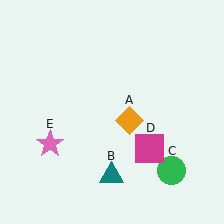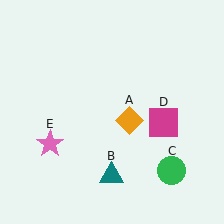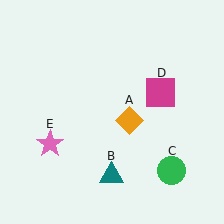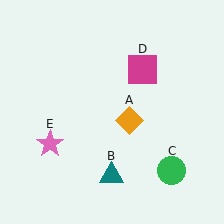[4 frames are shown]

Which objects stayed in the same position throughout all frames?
Orange diamond (object A) and teal triangle (object B) and green circle (object C) and pink star (object E) remained stationary.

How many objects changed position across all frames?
1 object changed position: magenta square (object D).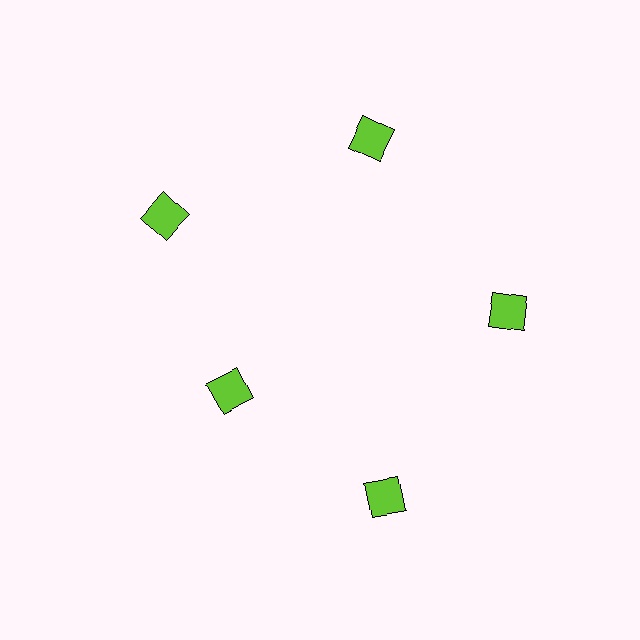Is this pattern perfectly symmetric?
No. The 5 lime diamonds are arranged in a ring, but one element near the 8 o'clock position is pulled inward toward the center, breaking the 5-fold rotational symmetry.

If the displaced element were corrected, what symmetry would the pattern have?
It would have 5-fold rotational symmetry — the pattern would map onto itself every 72 degrees.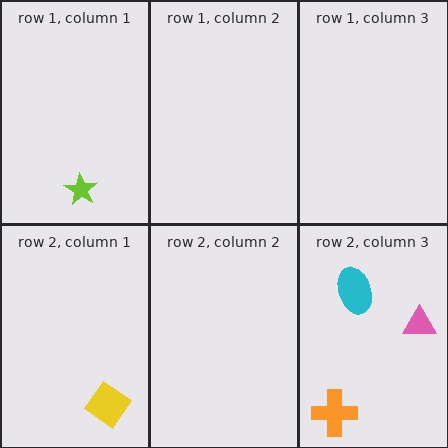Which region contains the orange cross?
The row 2, column 3 region.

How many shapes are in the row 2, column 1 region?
1.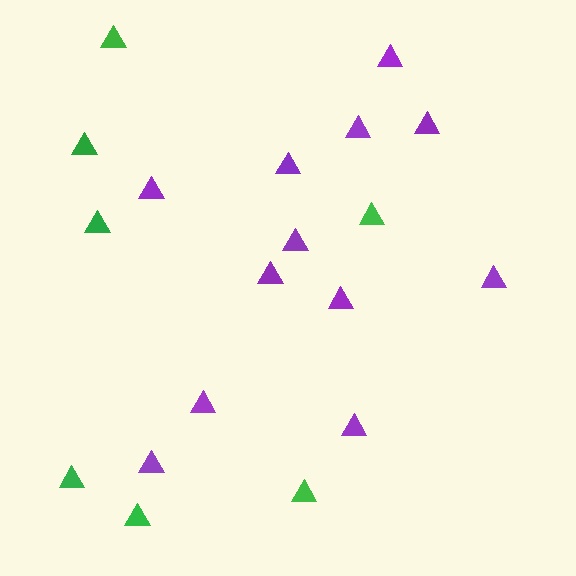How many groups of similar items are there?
There are 2 groups: one group of green triangles (7) and one group of purple triangles (12).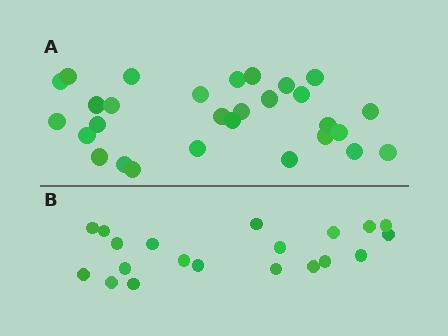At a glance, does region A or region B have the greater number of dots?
Region A (the top region) has more dots.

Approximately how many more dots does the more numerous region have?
Region A has roughly 8 or so more dots than region B.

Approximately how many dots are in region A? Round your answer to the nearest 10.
About 30 dots. (The exact count is 29, which rounds to 30.)